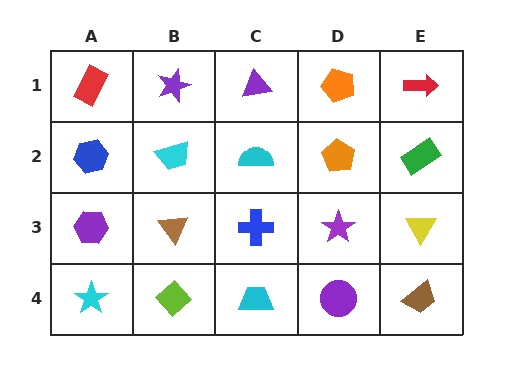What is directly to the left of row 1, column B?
A red rectangle.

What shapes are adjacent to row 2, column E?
A red arrow (row 1, column E), a yellow triangle (row 3, column E), an orange pentagon (row 2, column D).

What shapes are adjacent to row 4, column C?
A blue cross (row 3, column C), a lime diamond (row 4, column B), a purple circle (row 4, column D).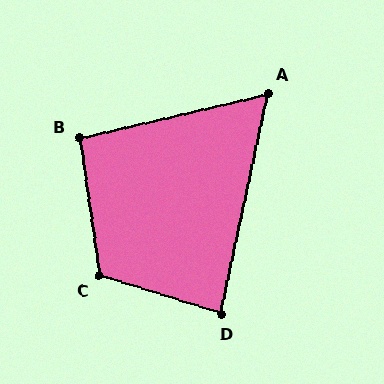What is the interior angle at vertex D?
Approximately 85 degrees (approximately right).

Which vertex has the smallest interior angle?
A, at approximately 65 degrees.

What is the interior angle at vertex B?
Approximately 95 degrees (approximately right).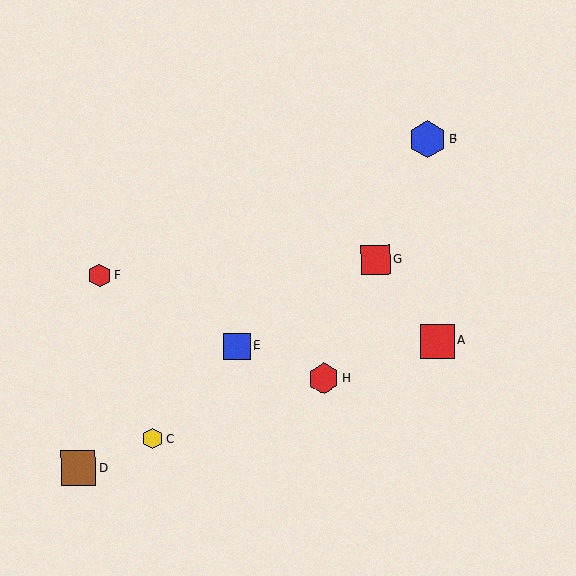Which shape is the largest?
The blue hexagon (labeled B) is the largest.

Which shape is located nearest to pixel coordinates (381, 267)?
The red square (labeled G) at (376, 259) is nearest to that location.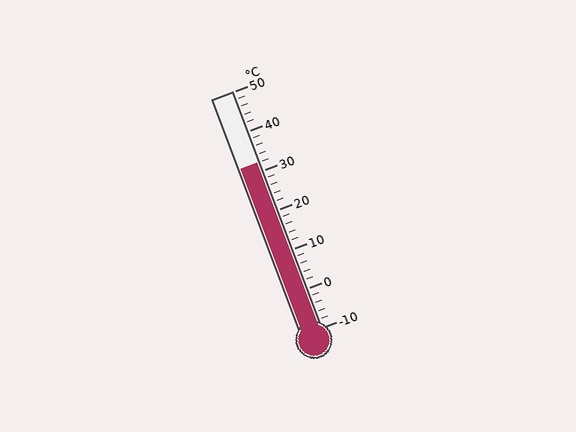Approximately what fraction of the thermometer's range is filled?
The thermometer is filled to approximately 70% of its range.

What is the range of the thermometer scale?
The thermometer scale ranges from -10°C to 50°C.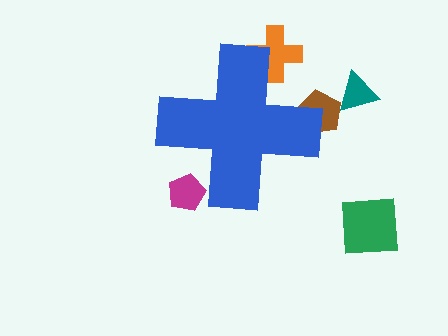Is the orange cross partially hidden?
Yes, the orange cross is partially hidden behind the blue cross.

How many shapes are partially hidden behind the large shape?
3 shapes are partially hidden.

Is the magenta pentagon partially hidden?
Yes, the magenta pentagon is partially hidden behind the blue cross.